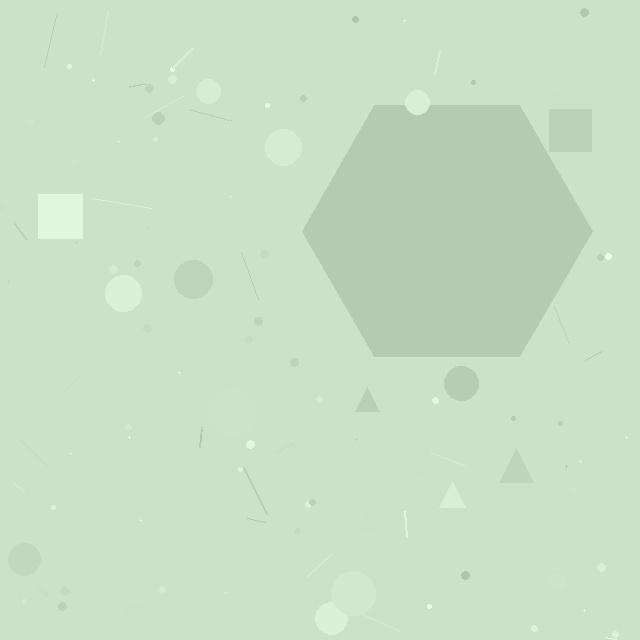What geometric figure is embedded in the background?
A hexagon is embedded in the background.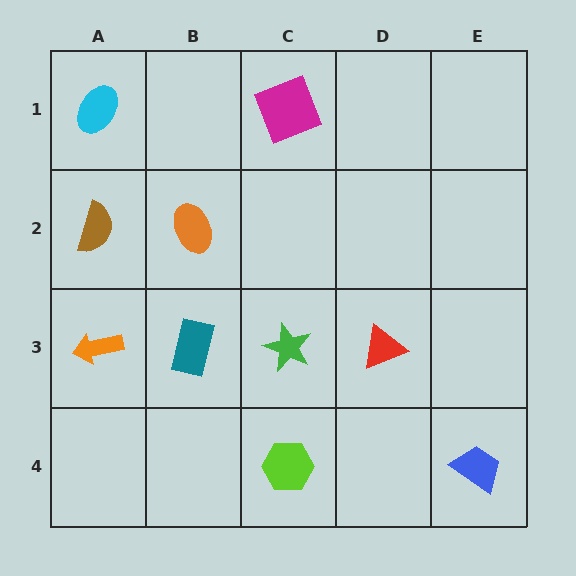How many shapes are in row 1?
2 shapes.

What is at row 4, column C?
A lime hexagon.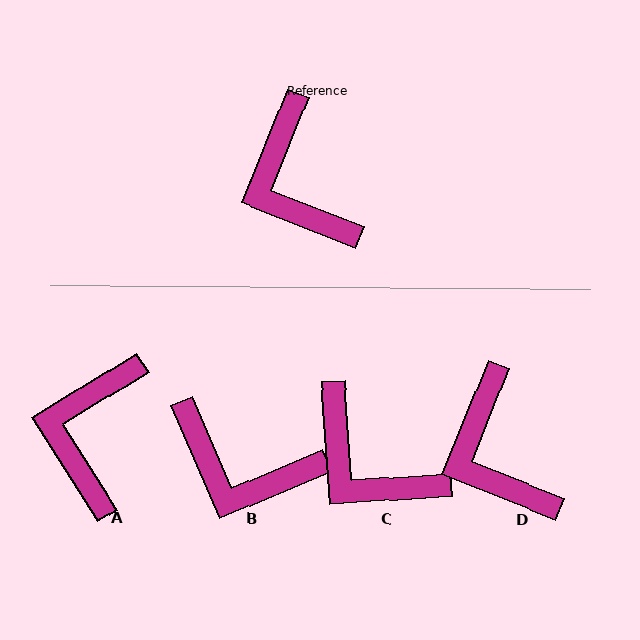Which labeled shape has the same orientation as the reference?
D.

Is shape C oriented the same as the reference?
No, it is off by about 26 degrees.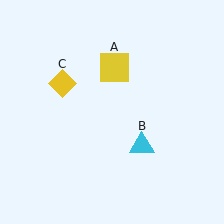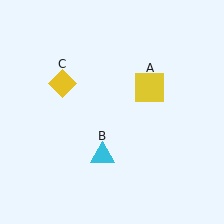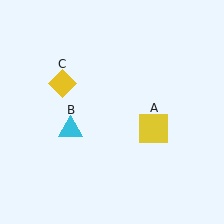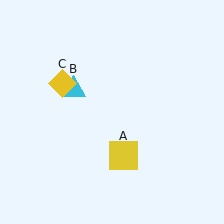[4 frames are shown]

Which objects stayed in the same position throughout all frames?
Yellow diamond (object C) remained stationary.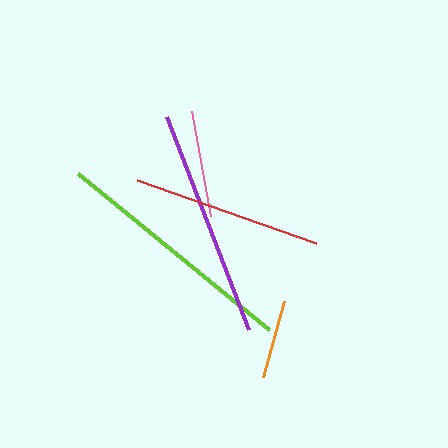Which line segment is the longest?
The lime line is the longest at approximately 246 pixels.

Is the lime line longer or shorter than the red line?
The lime line is longer than the red line.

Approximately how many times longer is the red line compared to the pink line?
The red line is approximately 1.8 times the length of the pink line.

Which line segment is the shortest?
The orange line is the shortest at approximately 79 pixels.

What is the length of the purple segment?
The purple segment is approximately 228 pixels long.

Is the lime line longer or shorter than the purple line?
The lime line is longer than the purple line.